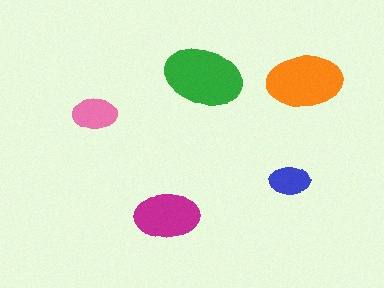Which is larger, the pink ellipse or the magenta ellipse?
The magenta one.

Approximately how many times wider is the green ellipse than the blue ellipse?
About 2 times wider.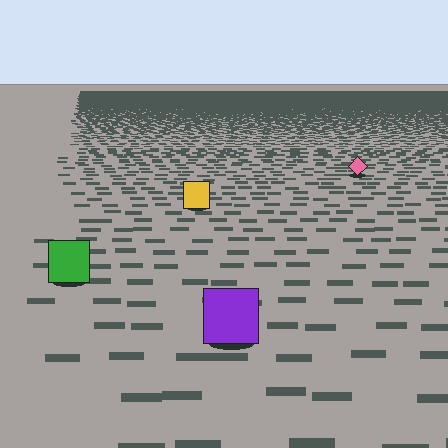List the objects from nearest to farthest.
From nearest to farthest: the purple square, the green square, the yellow square, the pink diamond.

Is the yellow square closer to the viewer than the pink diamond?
Yes. The yellow square is closer — you can tell from the texture gradient: the ground texture is coarser near it.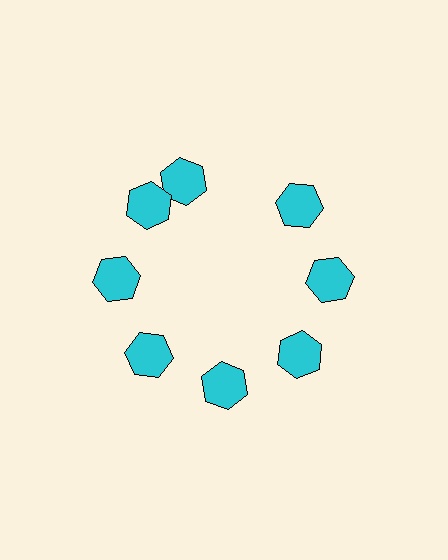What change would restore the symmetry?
The symmetry would be restored by rotating it back into even spacing with its neighbors so that all 8 hexagons sit at equal angles and equal distance from the center.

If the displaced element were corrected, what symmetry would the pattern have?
It would have 8-fold rotational symmetry — the pattern would map onto itself every 45 degrees.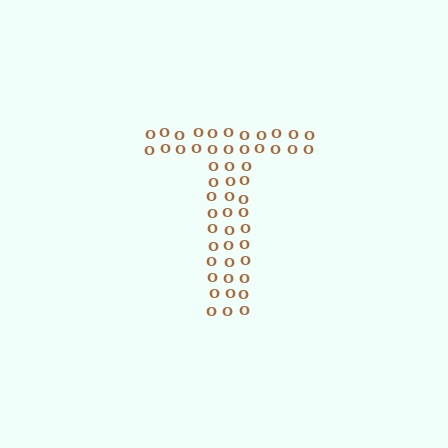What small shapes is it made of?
It is made of small letter O's.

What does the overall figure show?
The overall figure shows the letter T.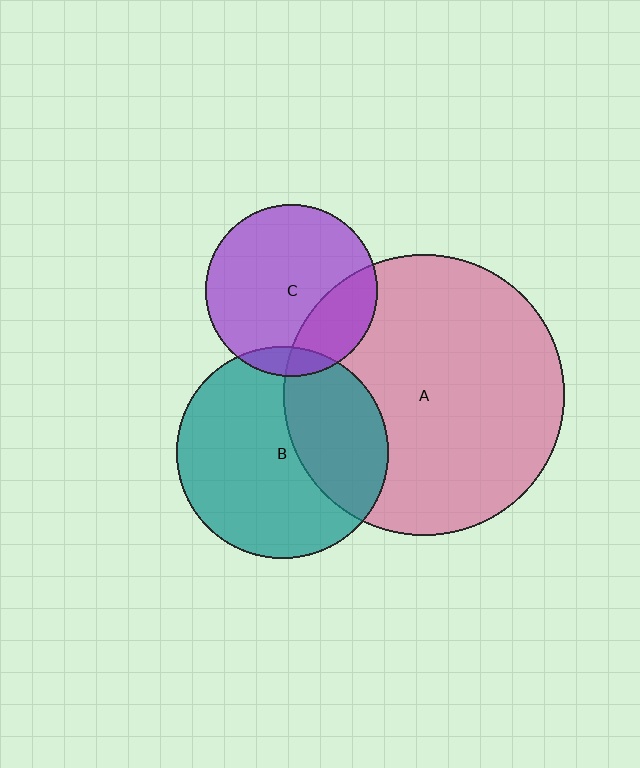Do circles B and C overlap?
Yes.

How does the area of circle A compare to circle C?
Approximately 2.7 times.